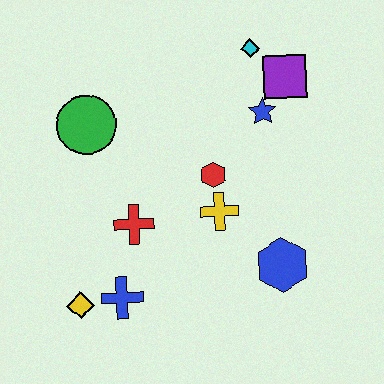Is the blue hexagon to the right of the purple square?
No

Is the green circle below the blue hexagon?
No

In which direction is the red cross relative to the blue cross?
The red cross is above the blue cross.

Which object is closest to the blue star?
The purple square is closest to the blue star.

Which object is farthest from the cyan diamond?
The yellow diamond is farthest from the cyan diamond.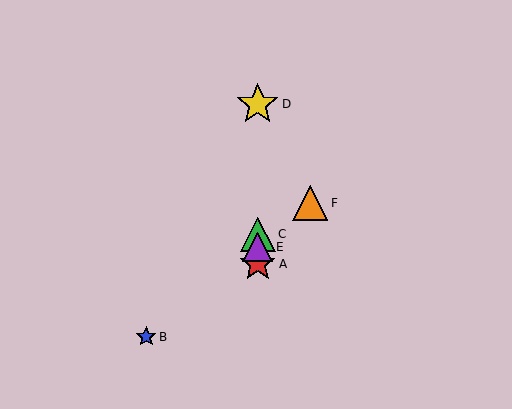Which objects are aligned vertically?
Objects A, C, D, E are aligned vertically.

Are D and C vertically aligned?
Yes, both are at x≈258.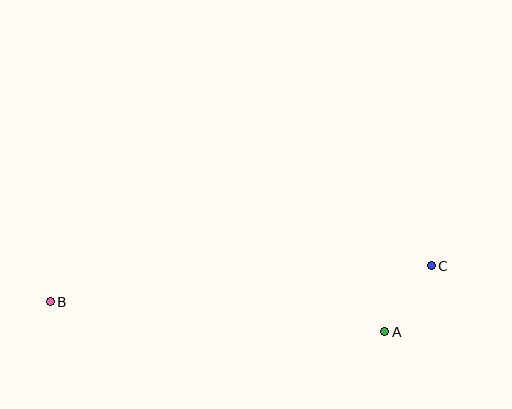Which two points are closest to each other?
Points A and C are closest to each other.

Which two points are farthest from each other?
Points B and C are farthest from each other.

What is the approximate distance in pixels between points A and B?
The distance between A and B is approximately 336 pixels.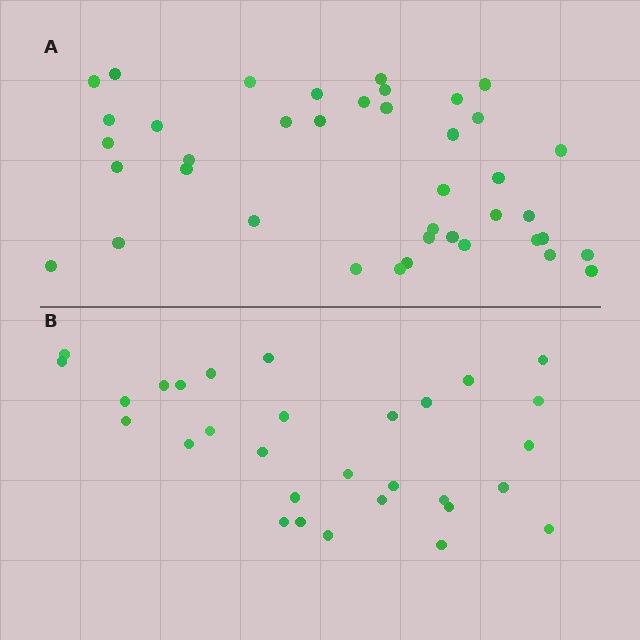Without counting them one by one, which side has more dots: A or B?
Region A (the top region) has more dots.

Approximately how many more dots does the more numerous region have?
Region A has roughly 10 or so more dots than region B.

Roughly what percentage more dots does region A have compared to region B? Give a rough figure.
About 35% more.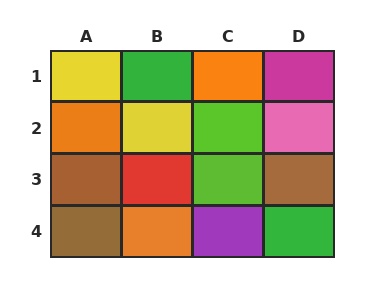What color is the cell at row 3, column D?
Brown.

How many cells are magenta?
1 cell is magenta.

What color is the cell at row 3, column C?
Lime.